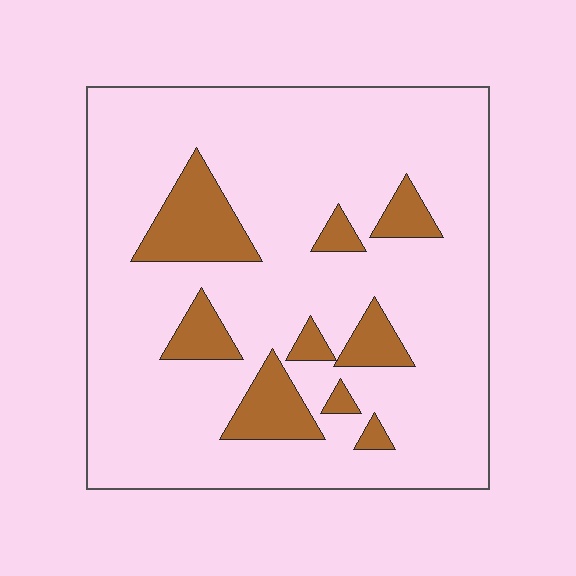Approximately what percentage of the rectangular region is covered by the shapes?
Approximately 15%.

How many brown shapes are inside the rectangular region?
9.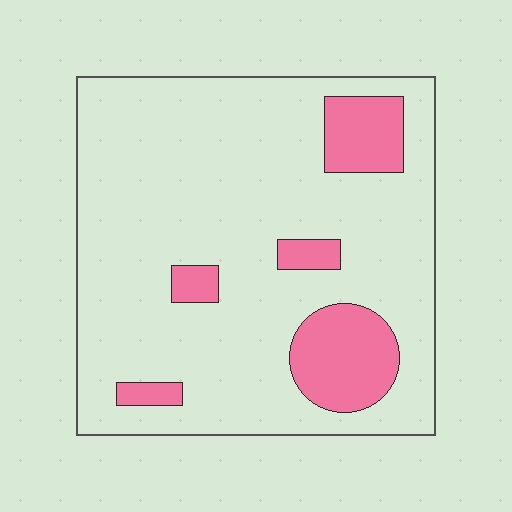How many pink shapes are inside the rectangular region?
5.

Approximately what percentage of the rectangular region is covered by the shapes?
Approximately 15%.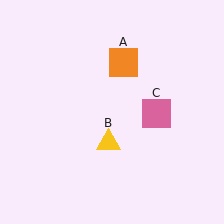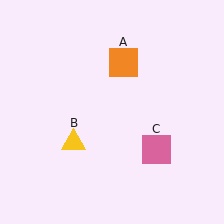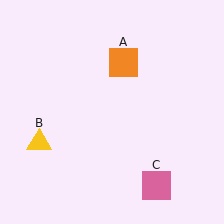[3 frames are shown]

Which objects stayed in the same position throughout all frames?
Orange square (object A) remained stationary.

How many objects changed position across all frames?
2 objects changed position: yellow triangle (object B), pink square (object C).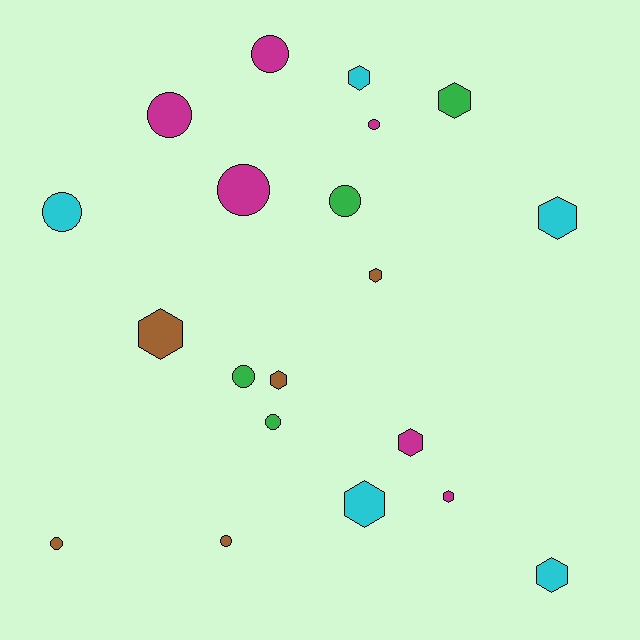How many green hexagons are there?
There is 1 green hexagon.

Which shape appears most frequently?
Circle, with 10 objects.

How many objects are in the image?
There are 20 objects.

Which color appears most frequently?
Magenta, with 6 objects.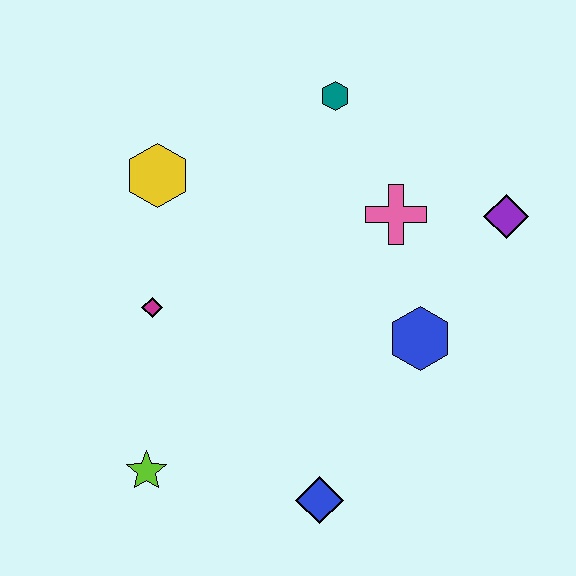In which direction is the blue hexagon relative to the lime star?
The blue hexagon is to the right of the lime star.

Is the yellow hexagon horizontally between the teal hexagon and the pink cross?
No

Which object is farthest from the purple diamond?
The lime star is farthest from the purple diamond.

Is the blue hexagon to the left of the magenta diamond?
No